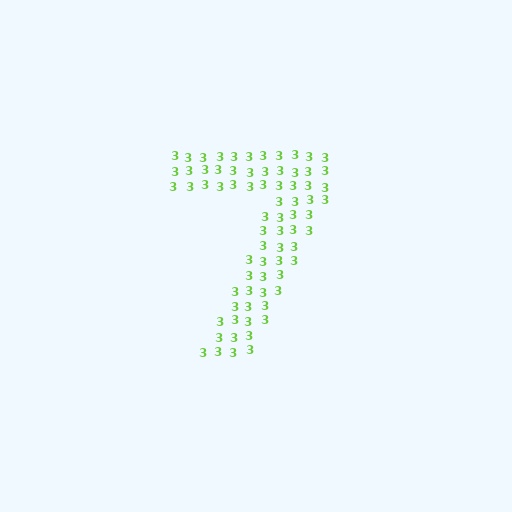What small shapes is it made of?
It is made of small digit 3's.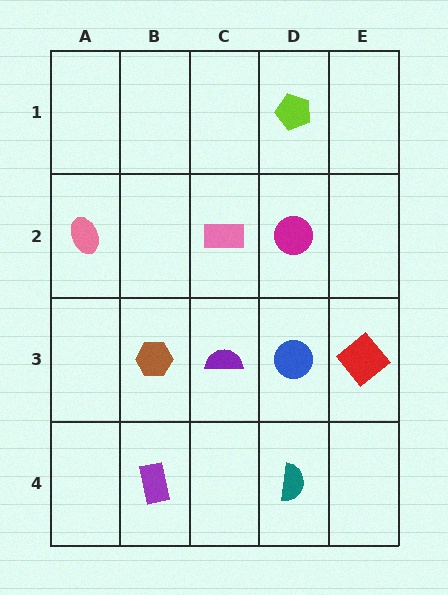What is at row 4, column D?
A teal semicircle.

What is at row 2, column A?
A pink ellipse.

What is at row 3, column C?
A purple semicircle.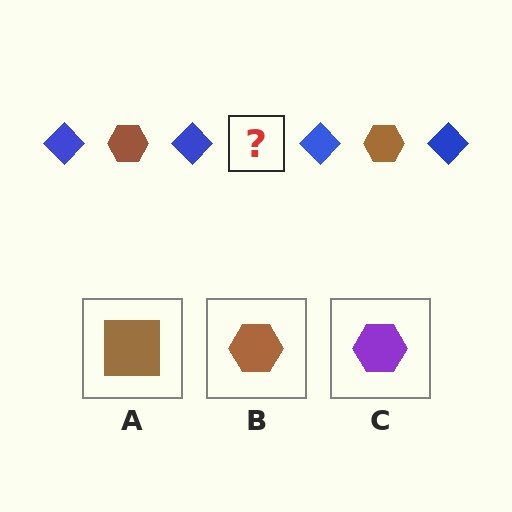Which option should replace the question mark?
Option B.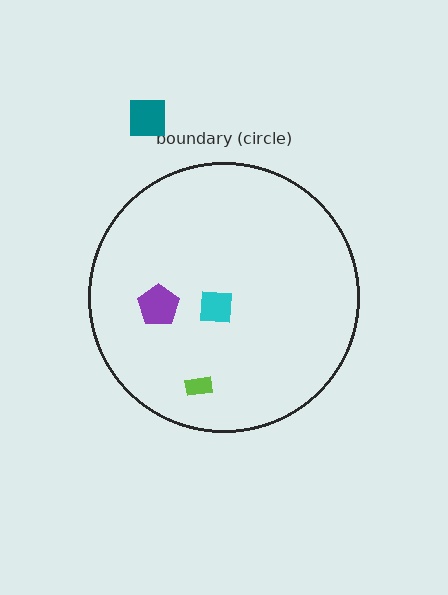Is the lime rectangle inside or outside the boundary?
Inside.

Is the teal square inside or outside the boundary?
Outside.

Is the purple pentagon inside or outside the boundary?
Inside.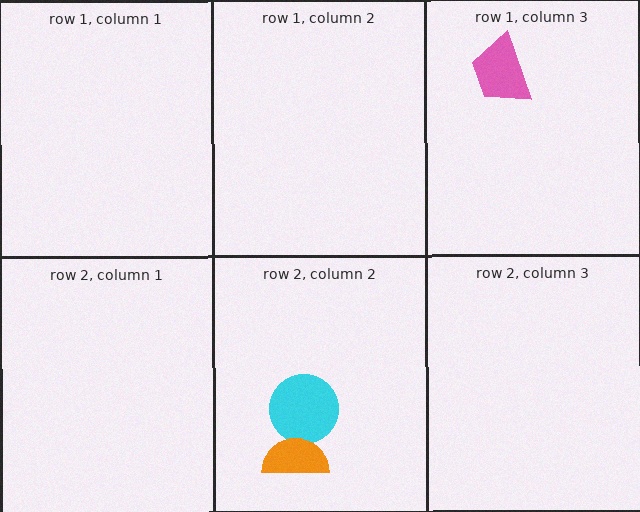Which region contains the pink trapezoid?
The row 1, column 3 region.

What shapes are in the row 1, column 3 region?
The pink trapezoid.